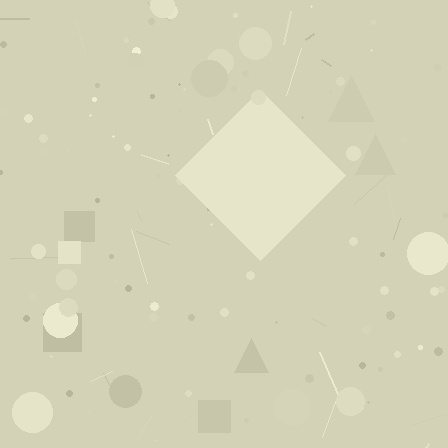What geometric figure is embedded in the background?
A diamond is embedded in the background.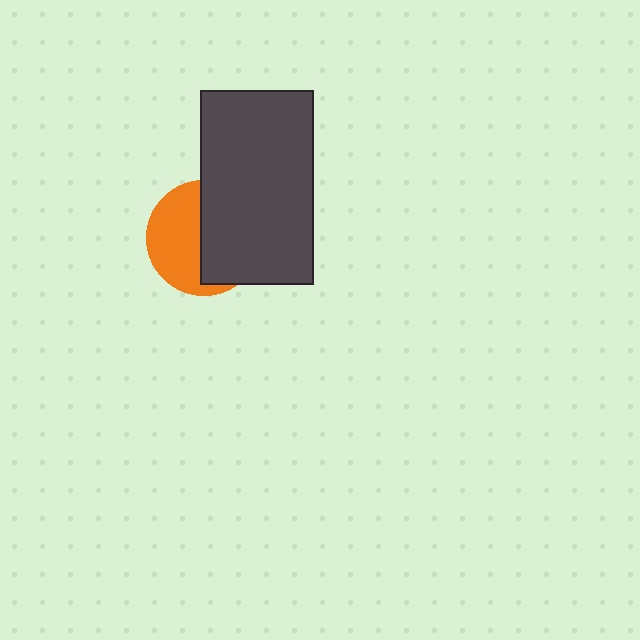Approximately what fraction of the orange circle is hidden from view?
Roughly 52% of the orange circle is hidden behind the dark gray rectangle.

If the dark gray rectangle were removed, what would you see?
You would see the complete orange circle.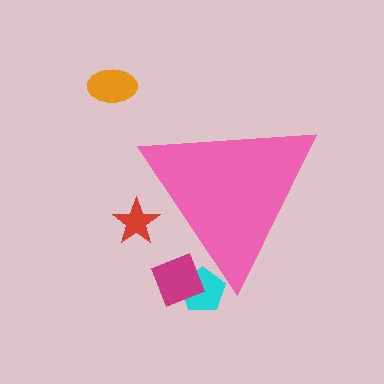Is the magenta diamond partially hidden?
Yes, the magenta diamond is partially hidden behind the pink triangle.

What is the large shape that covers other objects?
A pink triangle.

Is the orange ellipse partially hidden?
No, the orange ellipse is fully visible.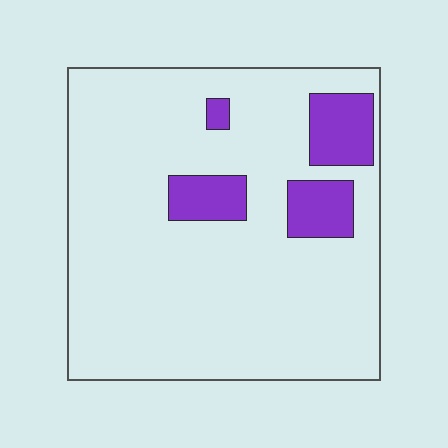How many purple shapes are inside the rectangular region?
4.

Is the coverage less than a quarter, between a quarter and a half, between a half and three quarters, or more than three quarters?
Less than a quarter.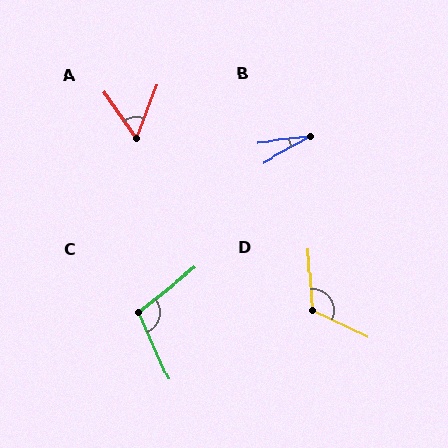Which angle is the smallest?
B, at approximately 24 degrees.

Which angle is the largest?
D, at approximately 119 degrees.